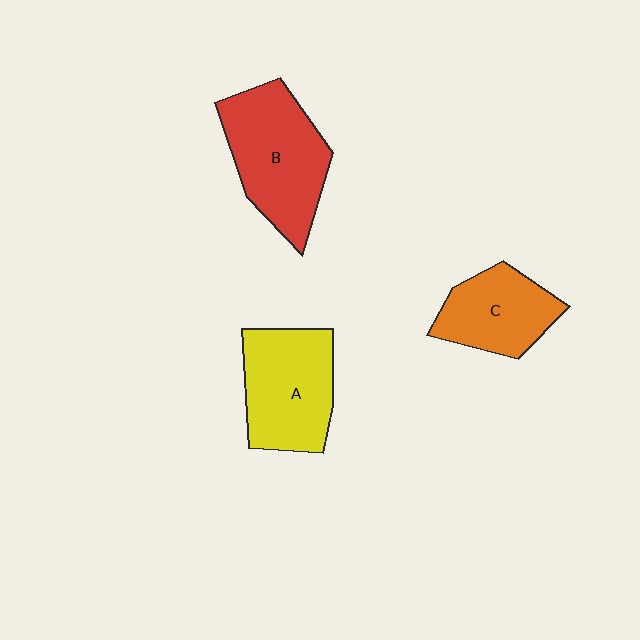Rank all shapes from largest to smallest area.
From largest to smallest: B (red), A (yellow), C (orange).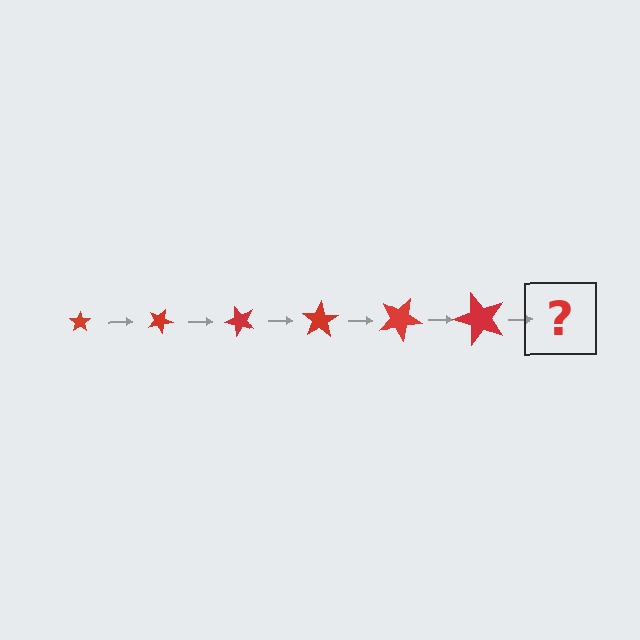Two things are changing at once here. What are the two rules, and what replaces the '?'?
The two rules are that the star grows larger each step and it rotates 25 degrees each step. The '?' should be a star, larger than the previous one and rotated 150 degrees from the start.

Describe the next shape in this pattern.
It should be a star, larger than the previous one and rotated 150 degrees from the start.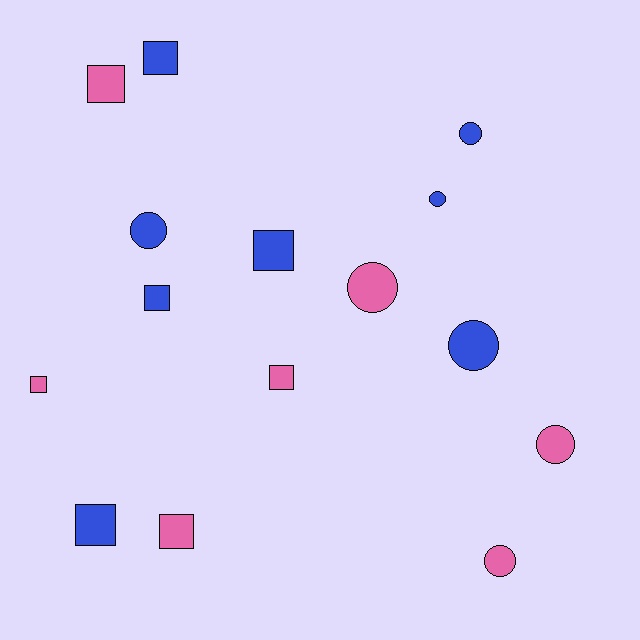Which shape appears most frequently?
Square, with 8 objects.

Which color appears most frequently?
Blue, with 8 objects.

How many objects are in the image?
There are 15 objects.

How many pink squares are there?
There are 4 pink squares.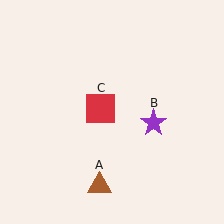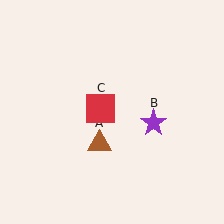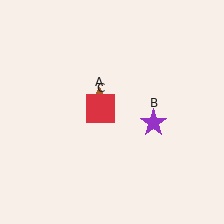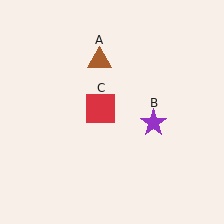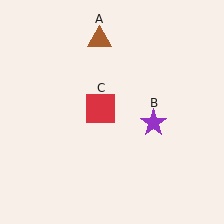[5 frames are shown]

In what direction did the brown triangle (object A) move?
The brown triangle (object A) moved up.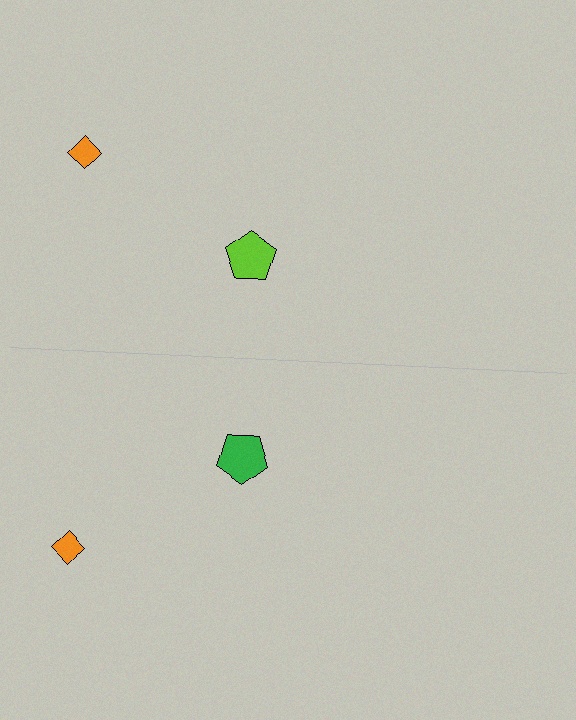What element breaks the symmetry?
The green pentagon on the bottom side breaks the symmetry — its mirror counterpart is lime.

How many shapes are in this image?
There are 4 shapes in this image.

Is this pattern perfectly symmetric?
No, the pattern is not perfectly symmetric. The green pentagon on the bottom side breaks the symmetry — its mirror counterpart is lime.